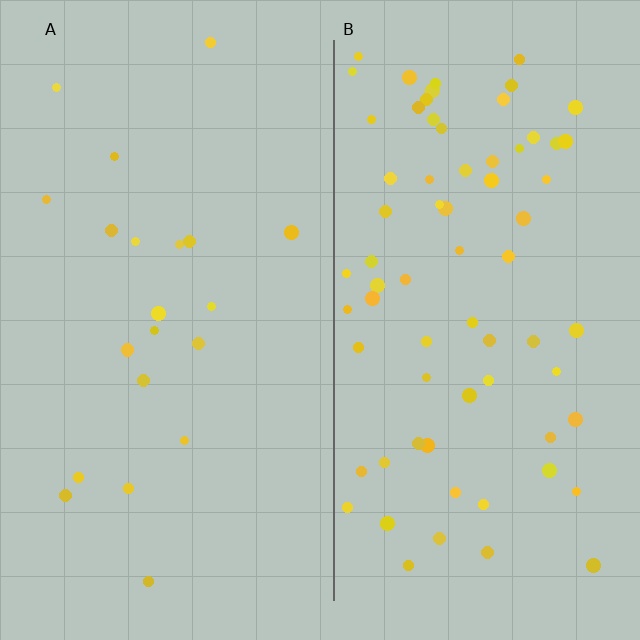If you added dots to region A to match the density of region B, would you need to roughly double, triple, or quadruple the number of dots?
Approximately triple.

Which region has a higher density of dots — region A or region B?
B (the right).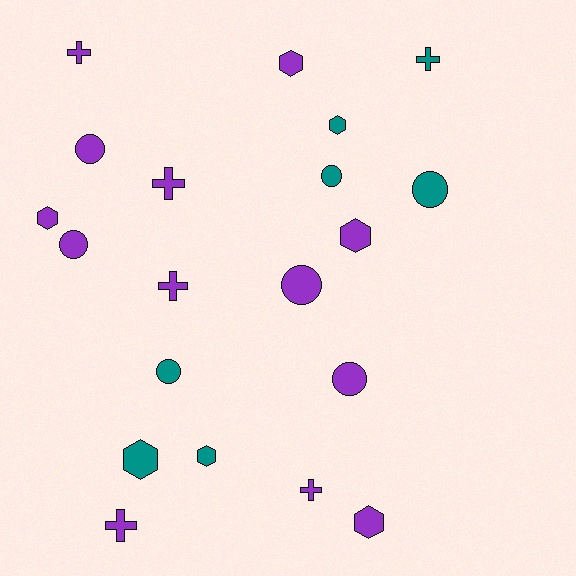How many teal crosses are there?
There is 1 teal cross.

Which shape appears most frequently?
Hexagon, with 7 objects.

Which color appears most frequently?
Purple, with 13 objects.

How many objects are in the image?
There are 20 objects.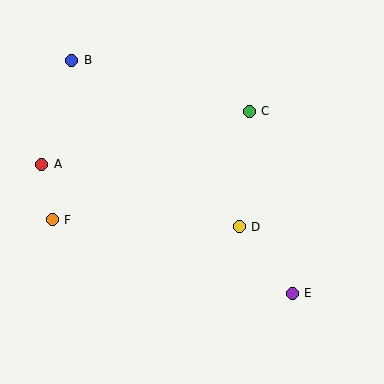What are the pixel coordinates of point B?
Point B is at (72, 60).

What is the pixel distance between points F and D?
The distance between F and D is 187 pixels.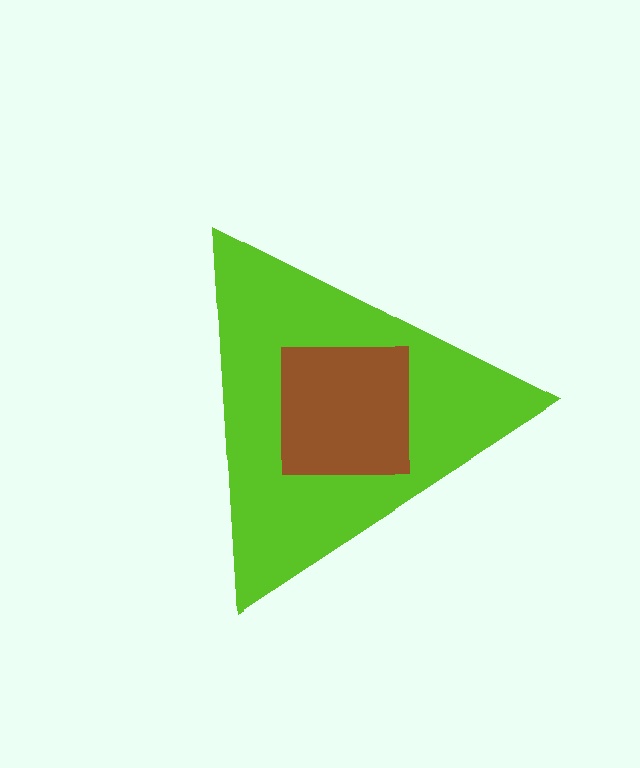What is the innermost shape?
The brown square.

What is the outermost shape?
The lime triangle.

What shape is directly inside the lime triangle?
The brown square.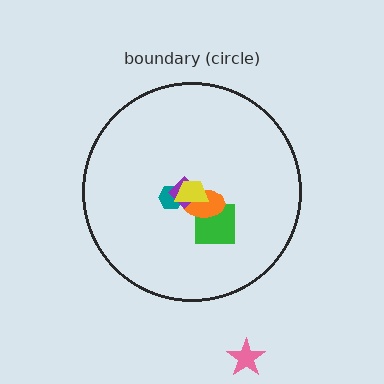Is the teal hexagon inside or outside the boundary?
Inside.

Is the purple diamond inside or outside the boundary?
Inside.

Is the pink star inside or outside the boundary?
Outside.